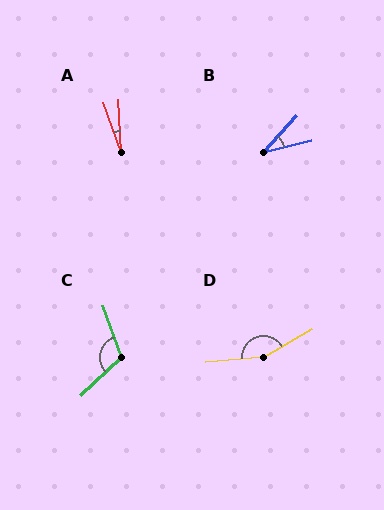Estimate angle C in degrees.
Approximately 113 degrees.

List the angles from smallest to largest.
A (17°), B (34°), C (113°), D (154°).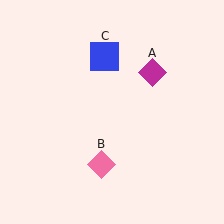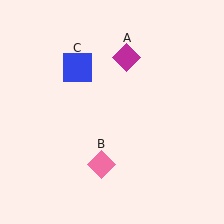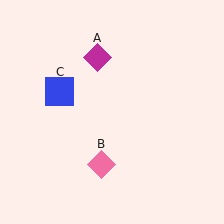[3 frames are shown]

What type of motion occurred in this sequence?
The magenta diamond (object A), blue square (object C) rotated counterclockwise around the center of the scene.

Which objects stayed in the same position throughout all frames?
Pink diamond (object B) remained stationary.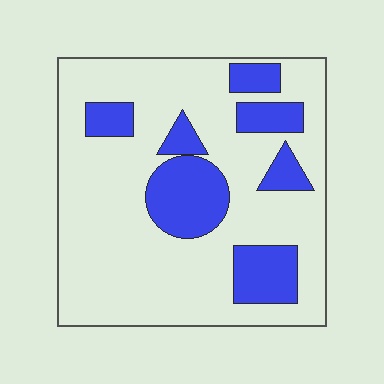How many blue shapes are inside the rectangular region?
7.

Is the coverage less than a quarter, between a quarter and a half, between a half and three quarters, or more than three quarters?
Less than a quarter.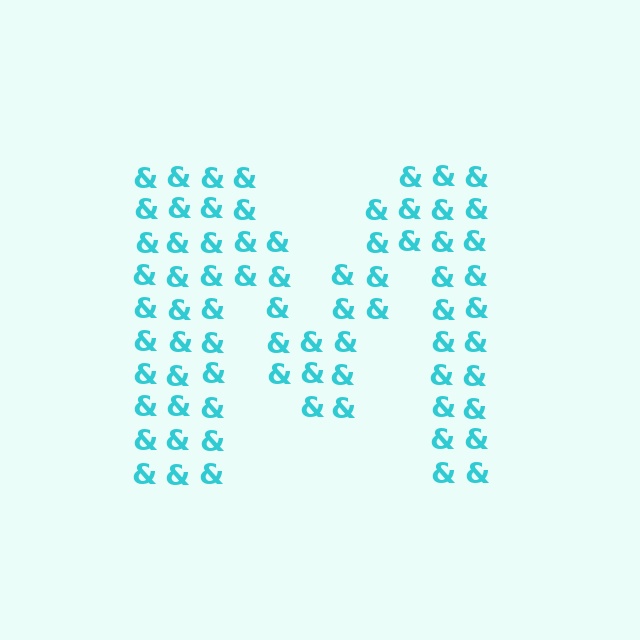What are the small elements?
The small elements are ampersands.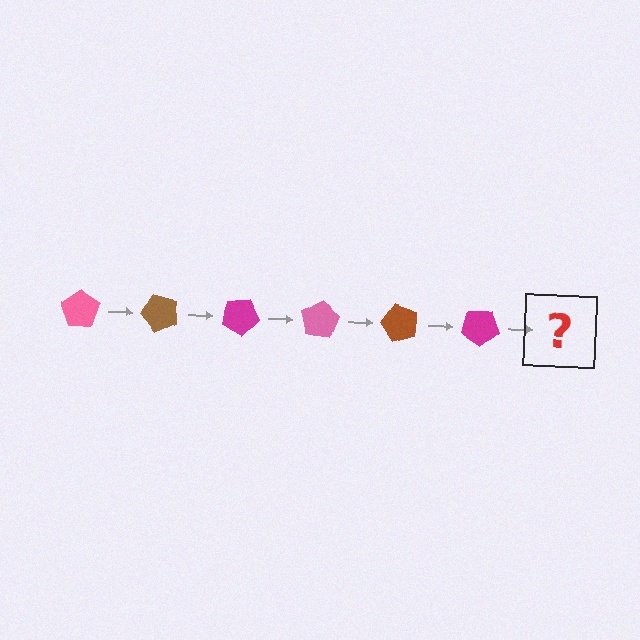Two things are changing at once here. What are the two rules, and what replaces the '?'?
The two rules are that it rotates 50 degrees each step and the color cycles through pink, brown, and magenta. The '?' should be a pink pentagon, rotated 300 degrees from the start.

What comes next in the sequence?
The next element should be a pink pentagon, rotated 300 degrees from the start.